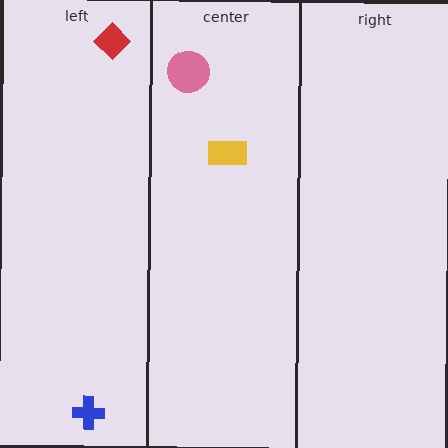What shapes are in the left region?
The blue cross, the red diamond.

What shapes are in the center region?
The pink circle, the yellow rectangle.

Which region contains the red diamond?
The left region.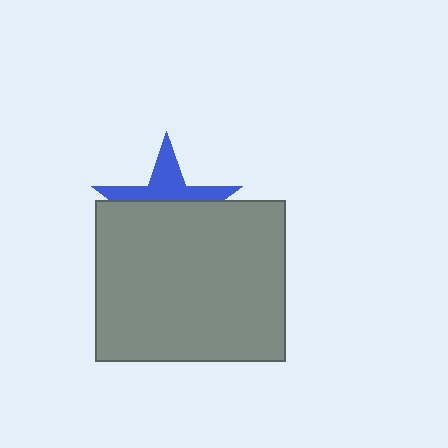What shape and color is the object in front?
The object in front is a gray rectangle.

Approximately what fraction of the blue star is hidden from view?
Roughly 61% of the blue star is hidden behind the gray rectangle.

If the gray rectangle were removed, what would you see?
You would see the complete blue star.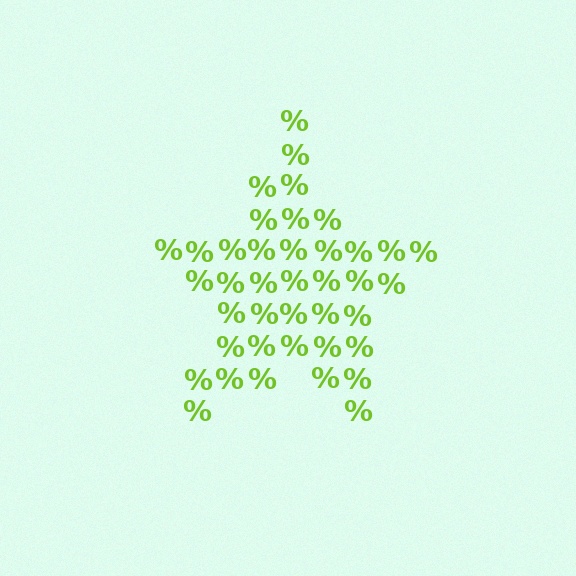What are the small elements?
The small elements are percent signs.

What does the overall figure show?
The overall figure shows a star.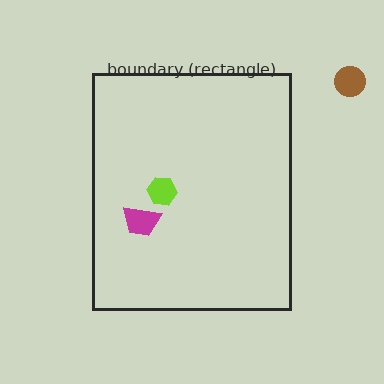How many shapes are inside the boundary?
2 inside, 1 outside.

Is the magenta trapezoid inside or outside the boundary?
Inside.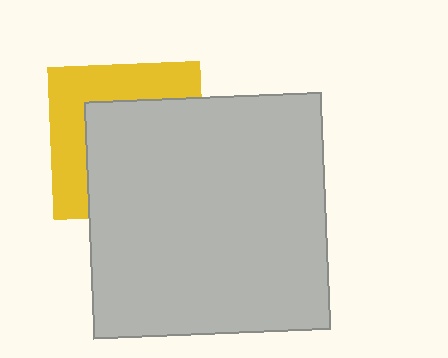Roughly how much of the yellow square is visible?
A small part of it is visible (roughly 41%).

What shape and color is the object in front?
The object in front is a light gray square.